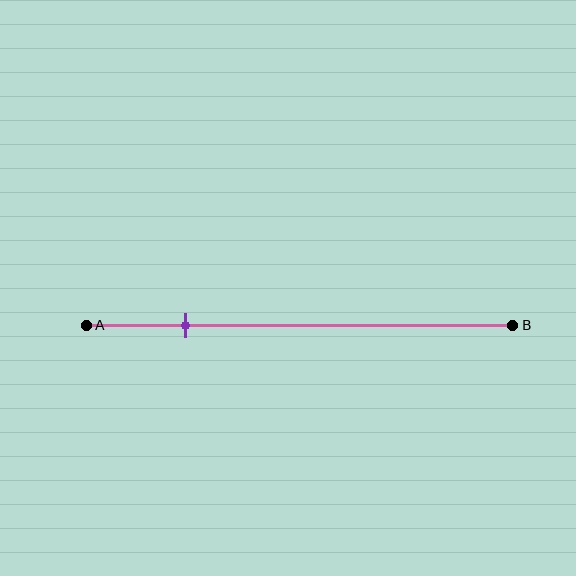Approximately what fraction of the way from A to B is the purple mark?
The purple mark is approximately 25% of the way from A to B.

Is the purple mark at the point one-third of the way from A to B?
No, the mark is at about 25% from A, not at the 33% one-third point.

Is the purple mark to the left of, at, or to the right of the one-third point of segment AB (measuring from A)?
The purple mark is to the left of the one-third point of segment AB.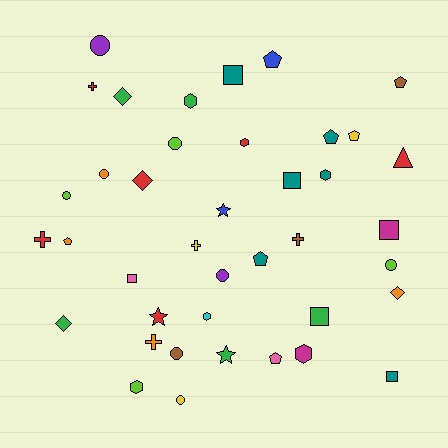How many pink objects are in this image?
There are 2 pink objects.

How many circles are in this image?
There are 8 circles.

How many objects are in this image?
There are 40 objects.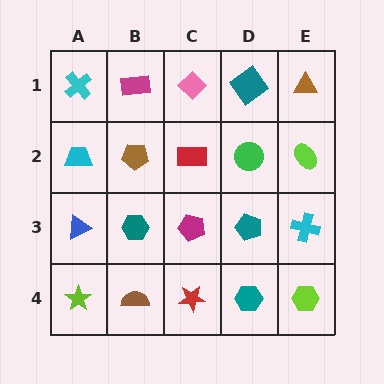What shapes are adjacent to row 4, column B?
A teal hexagon (row 3, column B), a lime star (row 4, column A), a red star (row 4, column C).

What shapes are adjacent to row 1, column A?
A cyan trapezoid (row 2, column A), a magenta rectangle (row 1, column B).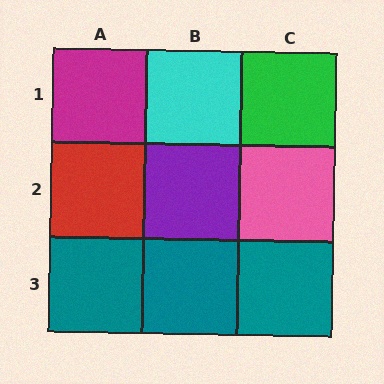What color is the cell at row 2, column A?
Red.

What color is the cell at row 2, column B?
Purple.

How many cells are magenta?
1 cell is magenta.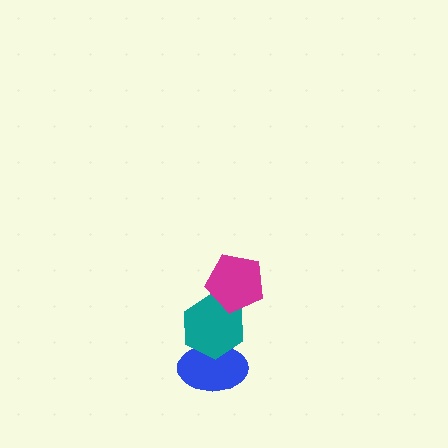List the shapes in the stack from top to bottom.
From top to bottom: the magenta pentagon, the teal hexagon, the blue ellipse.